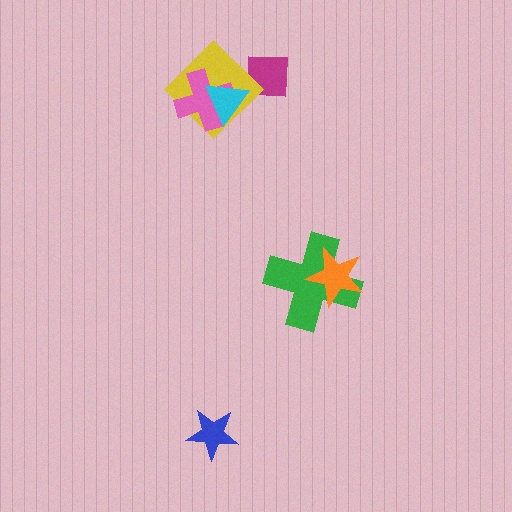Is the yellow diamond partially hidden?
Yes, it is partially covered by another shape.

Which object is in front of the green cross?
The orange star is in front of the green cross.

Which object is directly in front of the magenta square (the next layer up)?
The yellow diamond is directly in front of the magenta square.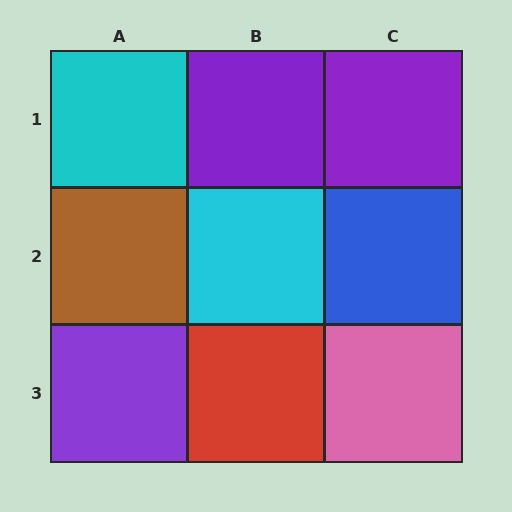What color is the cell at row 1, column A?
Cyan.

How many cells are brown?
1 cell is brown.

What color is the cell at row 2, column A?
Brown.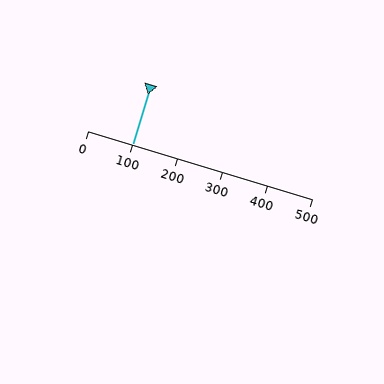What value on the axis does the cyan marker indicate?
The marker indicates approximately 100.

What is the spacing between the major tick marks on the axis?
The major ticks are spaced 100 apart.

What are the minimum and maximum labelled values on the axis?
The axis runs from 0 to 500.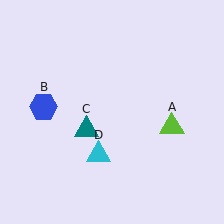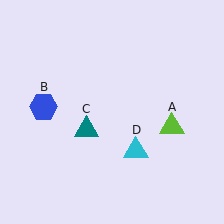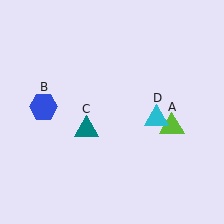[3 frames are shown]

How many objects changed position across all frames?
1 object changed position: cyan triangle (object D).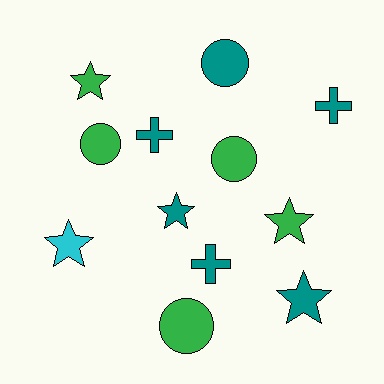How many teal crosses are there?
There are 3 teal crosses.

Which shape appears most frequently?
Star, with 5 objects.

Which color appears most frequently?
Teal, with 6 objects.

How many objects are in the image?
There are 12 objects.